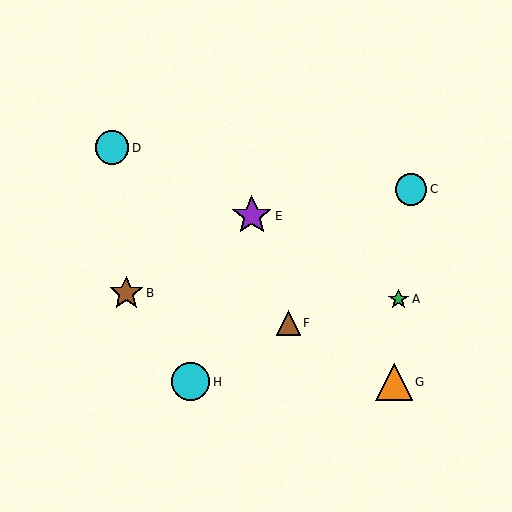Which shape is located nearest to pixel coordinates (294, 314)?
The brown triangle (labeled F) at (288, 323) is nearest to that location.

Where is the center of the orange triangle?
The center of the orange triangle is at (394, 382).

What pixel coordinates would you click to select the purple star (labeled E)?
Click at (252, 216) to select the purple star E.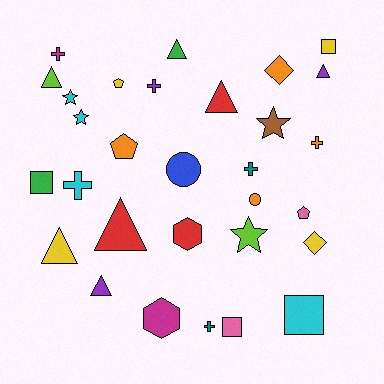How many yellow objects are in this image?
There are 4 yellow objects.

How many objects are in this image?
There are 30 objects.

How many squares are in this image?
There are 4 squares.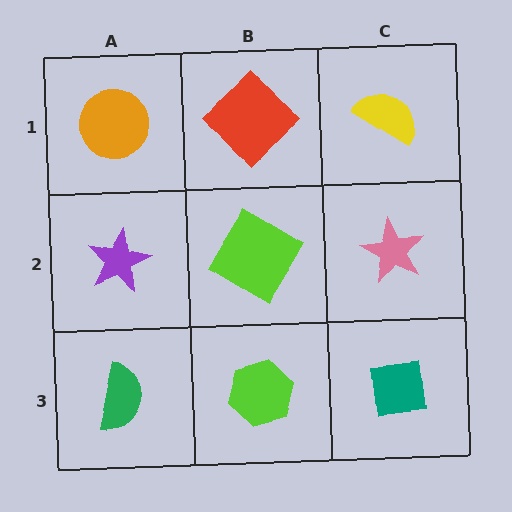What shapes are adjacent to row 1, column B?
A lime diamond (row 2, column B), an orange circle (row 1, column A), a yellow semicircle (row 1, column C).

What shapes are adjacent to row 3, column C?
A pink star (row 2, column C), a lime hexagon (row 3, column B).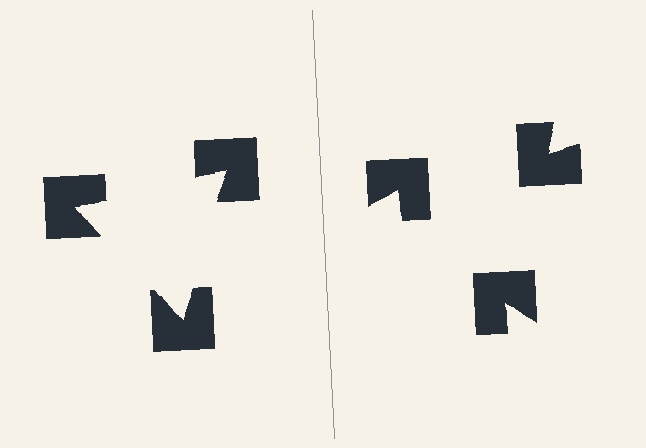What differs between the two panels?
The notched squares are positioned identically on both sides; only the wedge orientations differ. On the left they align to a triangle; on the right they are misaligned.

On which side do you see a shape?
An illusory triangle appears on the left side. On the right side the wedge cuts are rotated, so no coherent shape forms.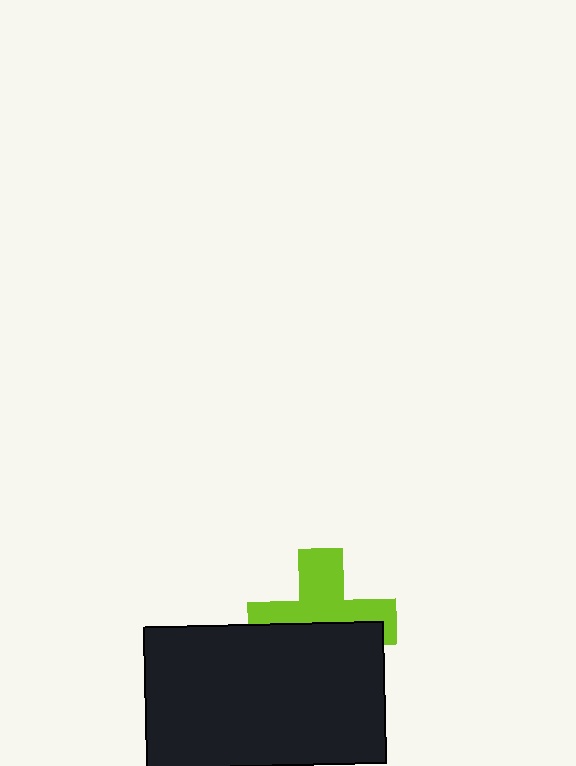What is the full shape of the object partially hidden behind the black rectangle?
The partially hidden object is a lime cross.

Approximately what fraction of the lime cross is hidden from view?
Roughly 48% of the lime cross is hidden behind the black rectangle.